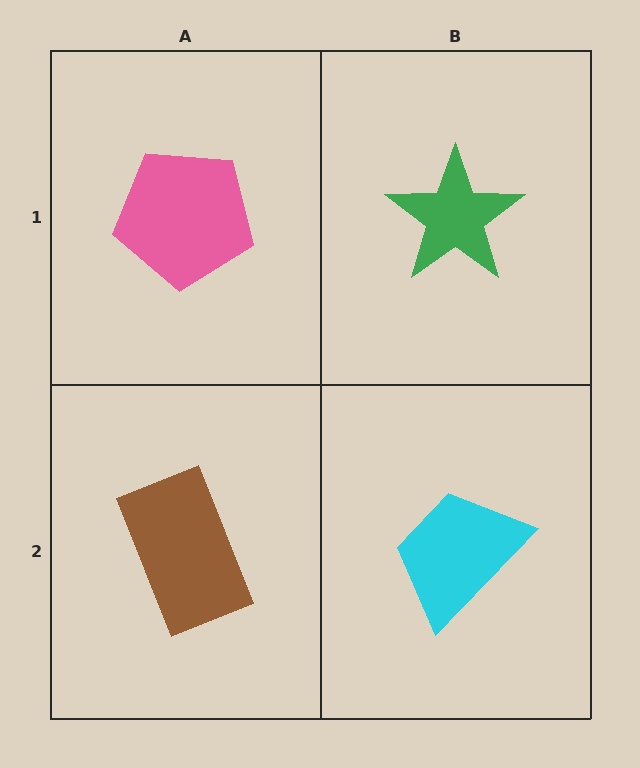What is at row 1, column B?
A green star.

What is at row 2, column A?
A brown rectangle.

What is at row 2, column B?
A cyan trapezoid.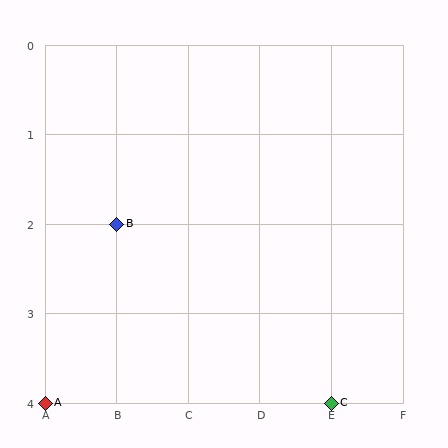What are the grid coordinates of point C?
Point C is at grid coordinates (E, 4).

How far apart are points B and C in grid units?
Points B and C are 3 columns and 2 rows apart (about 3.6 grid units diagonally).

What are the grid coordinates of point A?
Point A is at grid coordinates (A, 4).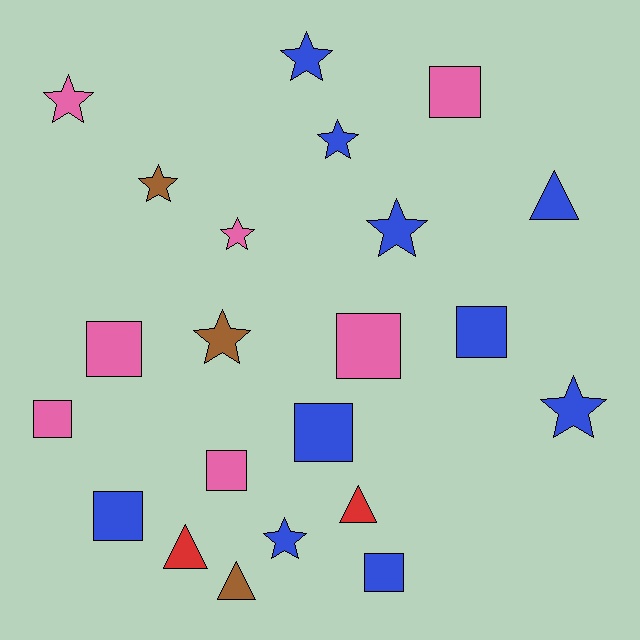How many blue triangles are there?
There is 1 blue triangle.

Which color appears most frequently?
Blue, with 10 objects.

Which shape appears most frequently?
Square, with 9 objects.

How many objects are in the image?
There are 22 objects.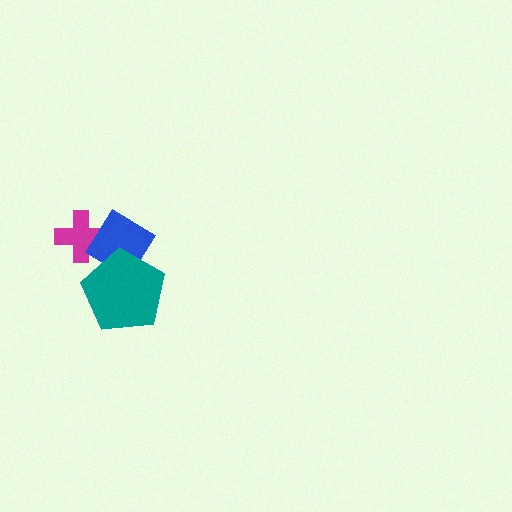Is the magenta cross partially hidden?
Yes, it is partially covered by another shape.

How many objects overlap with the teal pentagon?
1 object overlaps with the teal pentagon.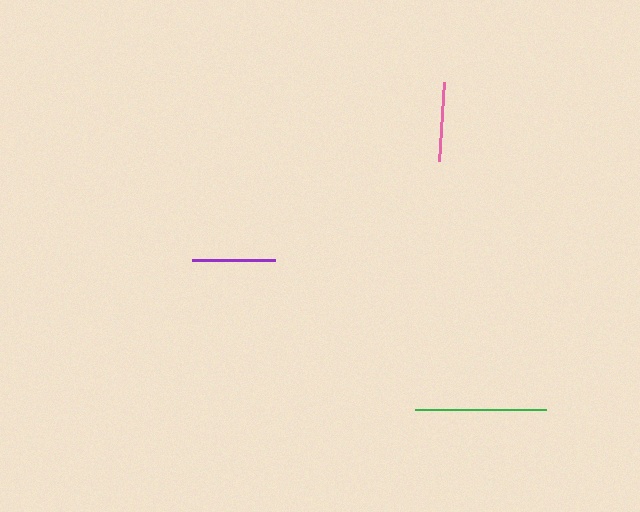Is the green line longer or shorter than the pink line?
The green line is longer than the pink line.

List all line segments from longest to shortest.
From longest to shortest: green, purple, pink.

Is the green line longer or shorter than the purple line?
The green line is longer than the purple line.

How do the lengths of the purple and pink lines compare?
The purple and pink lines are approximately the same length.